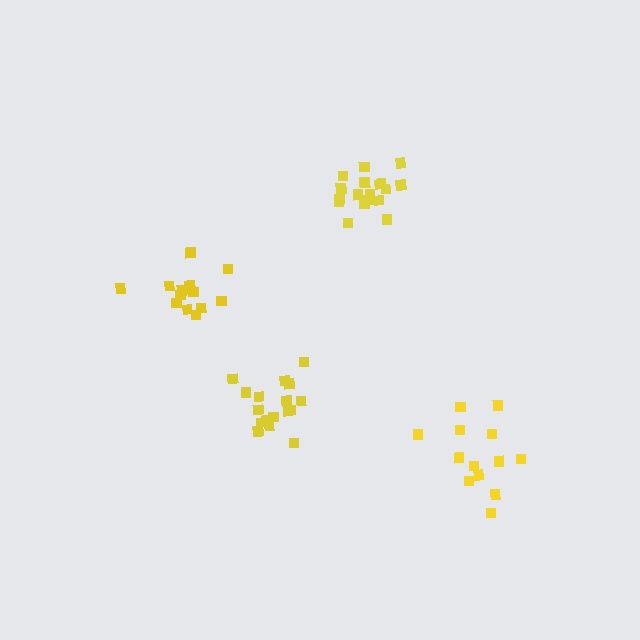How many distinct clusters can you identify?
There are 4 distinct clusters.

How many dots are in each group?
Group 1: 13 dots, Group 2: 17 dots, Group 3: 19 dots, Group 4: 13 dots (62 total).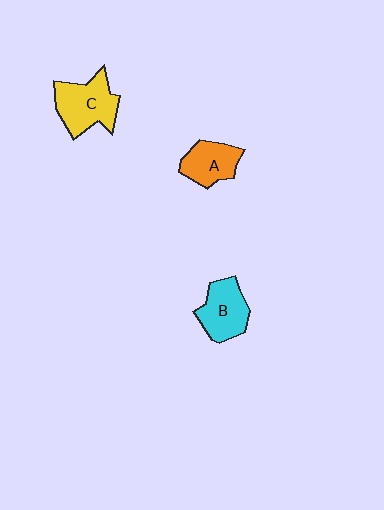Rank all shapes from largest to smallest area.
From largest to smallest: C (yellow), B (cyan), A (orange).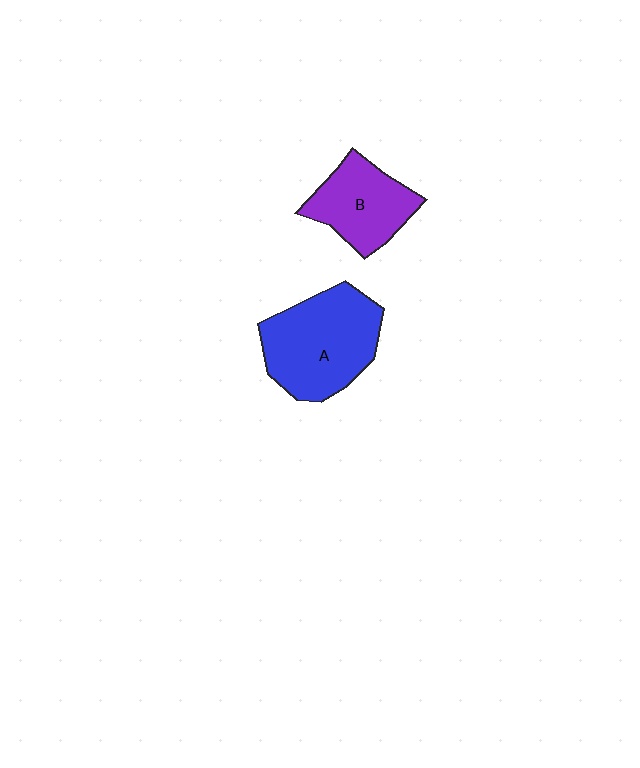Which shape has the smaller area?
Shape B (purple).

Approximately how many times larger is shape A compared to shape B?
Approximately 1.5 times.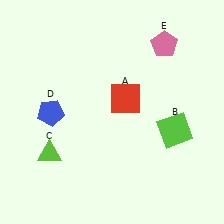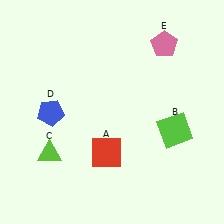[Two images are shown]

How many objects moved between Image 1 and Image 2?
1 object moved between the two images.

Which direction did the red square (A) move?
The red square (A) moved down.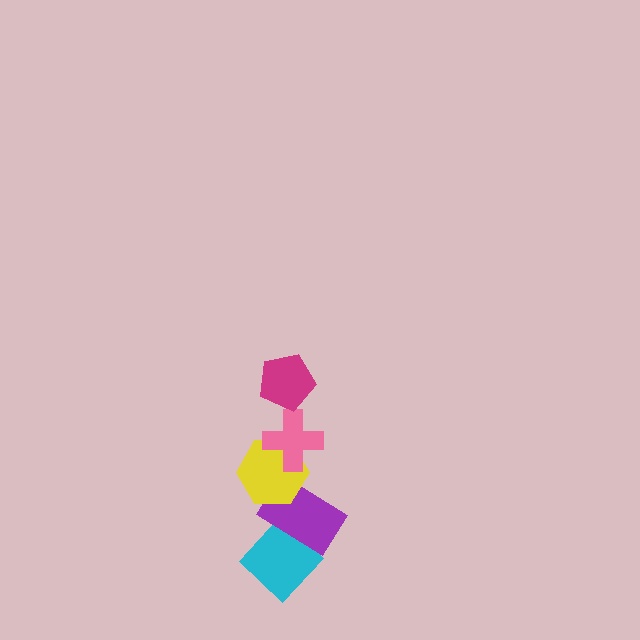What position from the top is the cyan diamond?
The cyan diamond is 5th from the top.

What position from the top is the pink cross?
The pink cross is 2nd from the top.